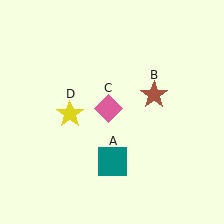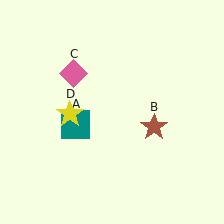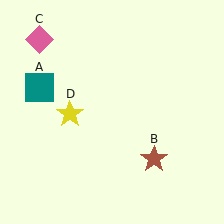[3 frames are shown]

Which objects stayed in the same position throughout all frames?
Yellow star (object D) remained stationary.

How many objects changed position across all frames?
3 objects changed position: teal square (object A), brown star (object B), pink diamond (object C).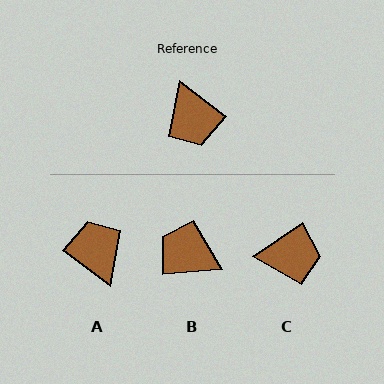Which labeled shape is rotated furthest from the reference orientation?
A, about 180 degrees away.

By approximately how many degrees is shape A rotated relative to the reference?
Approximately 180 degrees clockwise.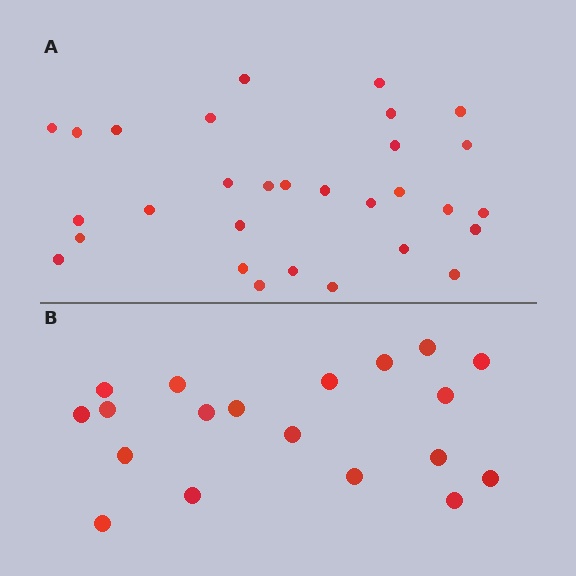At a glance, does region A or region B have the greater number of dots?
Region A (the top region) has more dots.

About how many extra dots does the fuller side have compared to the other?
Region A has roughly 12 or so more dots than region B.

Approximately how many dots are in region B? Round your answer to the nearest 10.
About 20 dots. (The exact count is 19, which rounds to 20.)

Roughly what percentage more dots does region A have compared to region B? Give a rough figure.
About 60% more.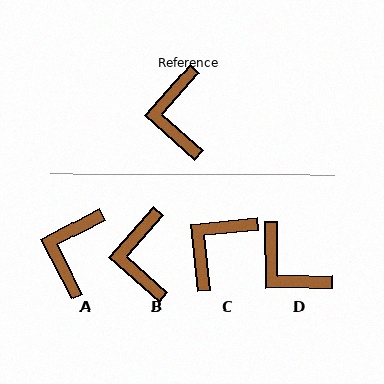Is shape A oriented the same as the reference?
No, it is off by about 20 degrees.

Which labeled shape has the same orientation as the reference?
B.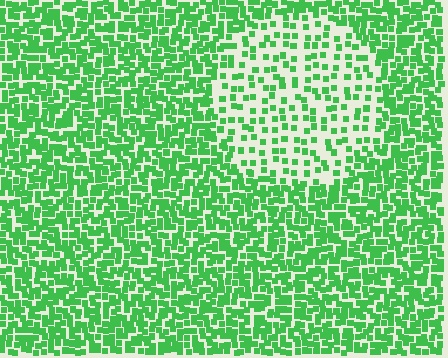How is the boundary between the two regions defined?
The boundary is defined by a change in element density (approximately 2.3x ratio). All elements are the same color, size, and shape.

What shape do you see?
I see a circle.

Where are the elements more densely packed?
The elements are more densely packed outside the circle boundary.